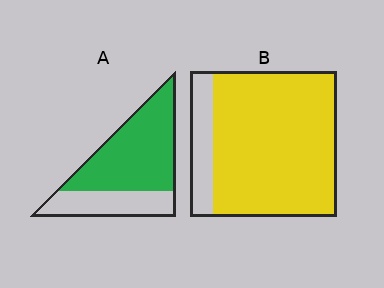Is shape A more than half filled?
Yes.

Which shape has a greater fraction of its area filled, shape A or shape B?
Shape B.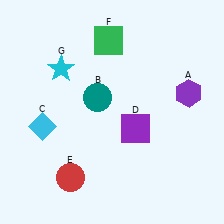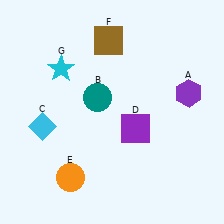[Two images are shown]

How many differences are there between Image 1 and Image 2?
There are 2 differences between the two images.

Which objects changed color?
E changed from red to orange. F changed from green to brown.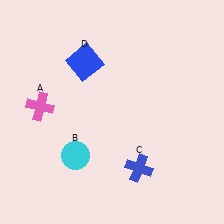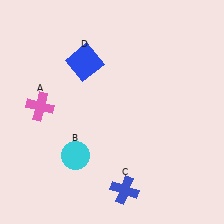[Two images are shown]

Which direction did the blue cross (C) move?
The blue cross (C) moved down.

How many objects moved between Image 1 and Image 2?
1 object moved between the two images.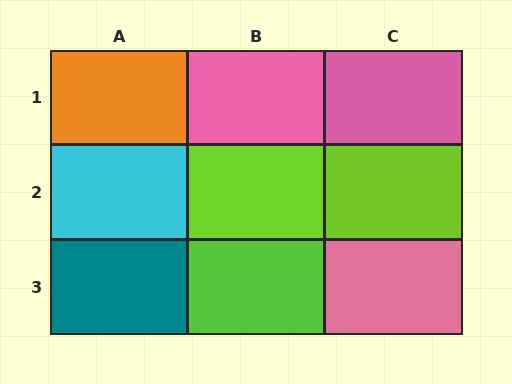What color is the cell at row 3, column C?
Pink.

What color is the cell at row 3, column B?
Lime.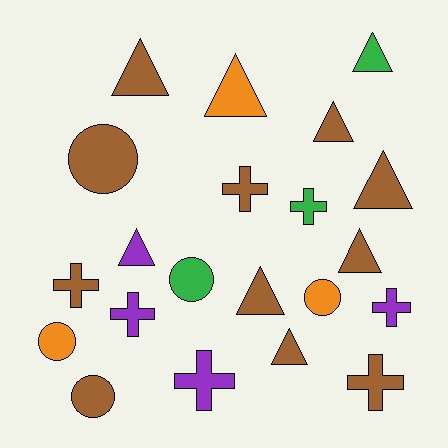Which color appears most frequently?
Brown, with 11 objects.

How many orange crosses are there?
There are no orange crosses.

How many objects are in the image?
There are 21 objects.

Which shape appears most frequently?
Triangle, with 9 objects.